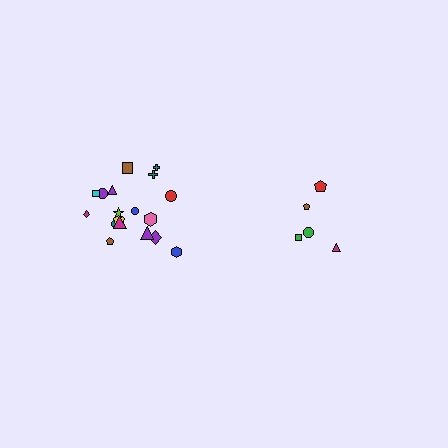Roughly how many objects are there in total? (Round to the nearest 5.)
Roughly 25 objects in total.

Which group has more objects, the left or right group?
The left group.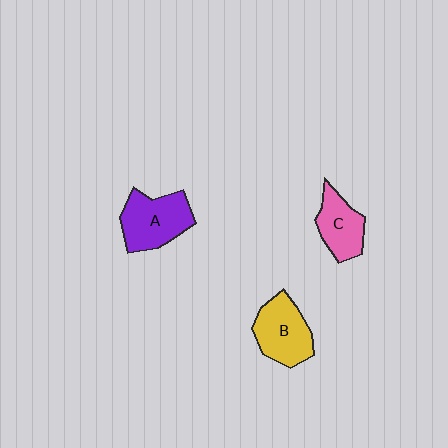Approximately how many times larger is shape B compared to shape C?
Approximately 1.3 times.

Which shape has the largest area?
Shape A (purple).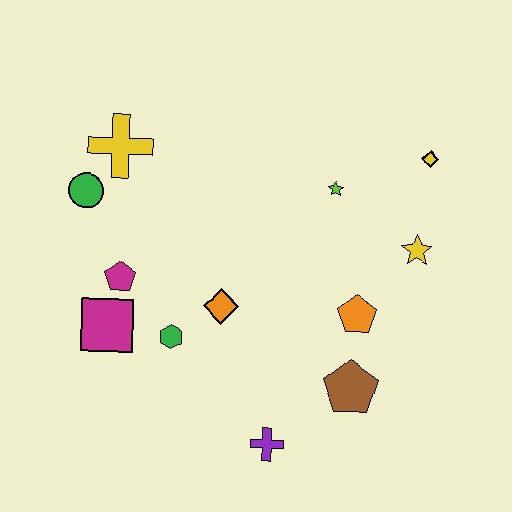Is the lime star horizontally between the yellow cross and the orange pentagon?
Yes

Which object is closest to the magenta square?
The magenta pentagon is closest to the magenta square.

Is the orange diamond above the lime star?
No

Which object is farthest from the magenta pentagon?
The yellow diamond is farthest from the magenta pentagon.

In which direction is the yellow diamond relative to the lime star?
The yellow diamond is to the right of the lime star.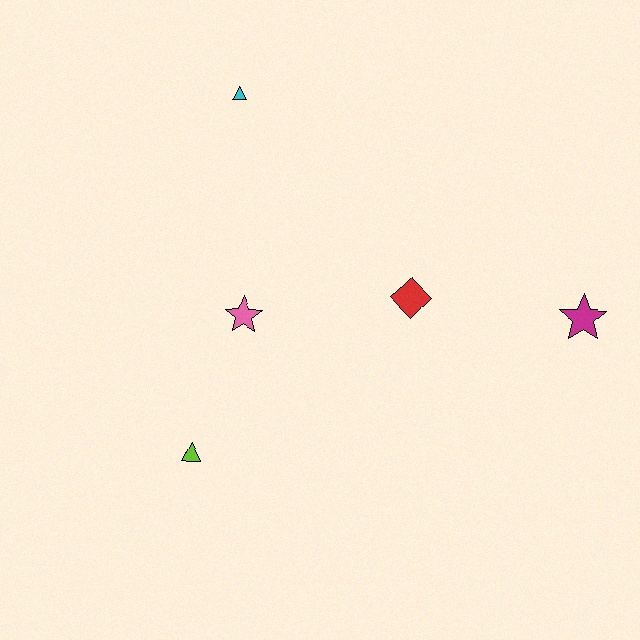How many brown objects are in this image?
There are no brown objects.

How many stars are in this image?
There are 2 stars.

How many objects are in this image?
There are 5 objects.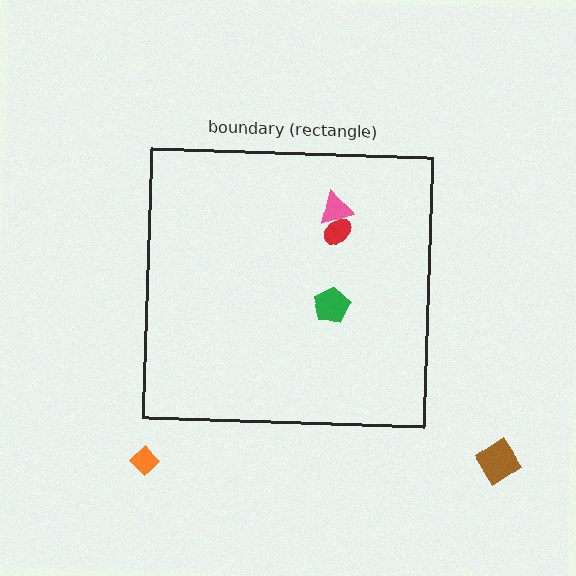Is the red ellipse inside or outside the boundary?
Inside.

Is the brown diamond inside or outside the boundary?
Outside.